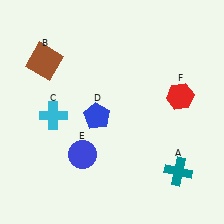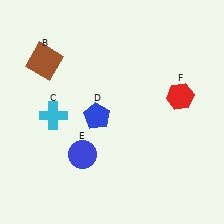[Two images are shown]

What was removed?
The teal cross (A) was removed in Image 2.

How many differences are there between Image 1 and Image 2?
There is 1 difference between the two images.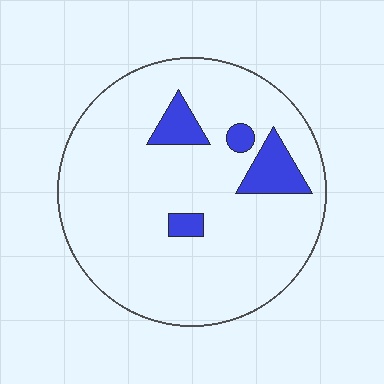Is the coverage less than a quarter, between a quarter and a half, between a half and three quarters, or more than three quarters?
Less than a quarter.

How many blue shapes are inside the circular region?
4.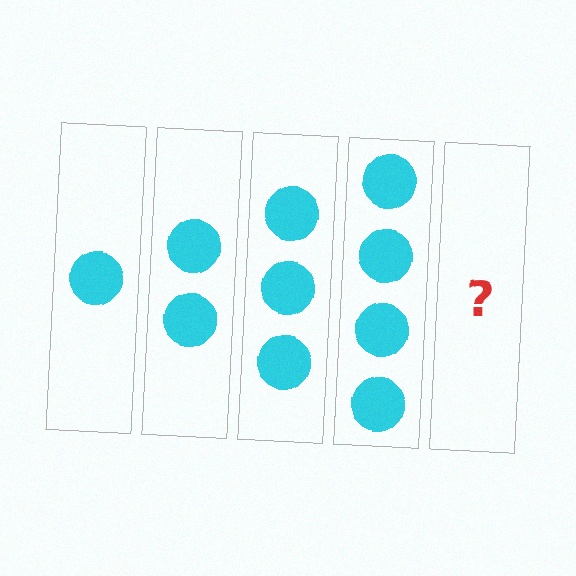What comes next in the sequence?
The next element should be 5 circles.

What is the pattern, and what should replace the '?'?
The pattern is that each step adds one more circle. The '?' should be 5 circles.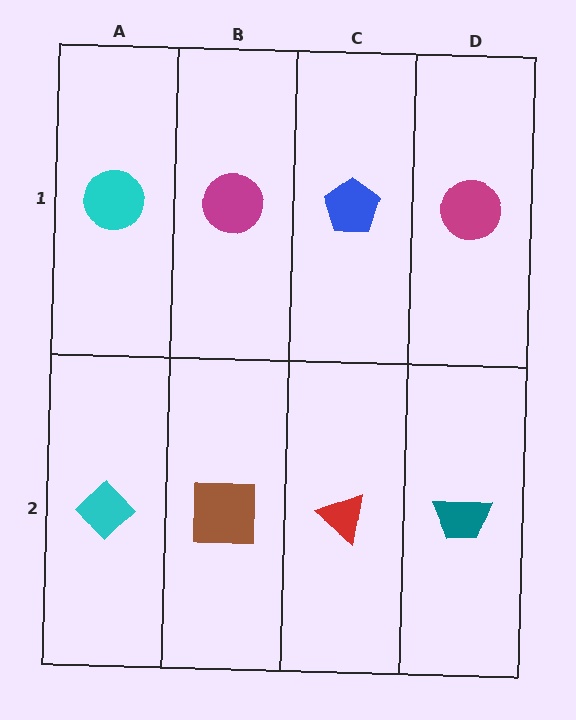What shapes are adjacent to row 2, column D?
A magenta circle (row 1, column D), a red triangle (row 2, column C).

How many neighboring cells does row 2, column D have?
2.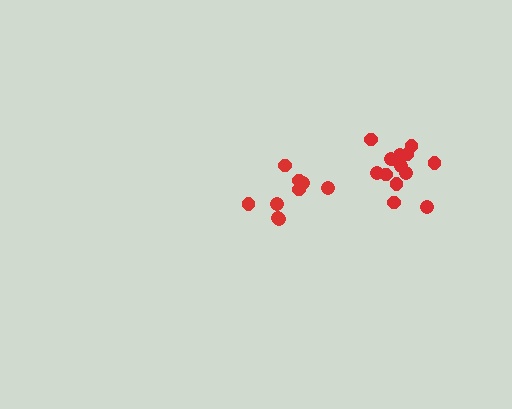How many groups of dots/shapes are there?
There are 2 groups.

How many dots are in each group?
Group 1: 9 dots, Group 2: 14 dots (23 total).